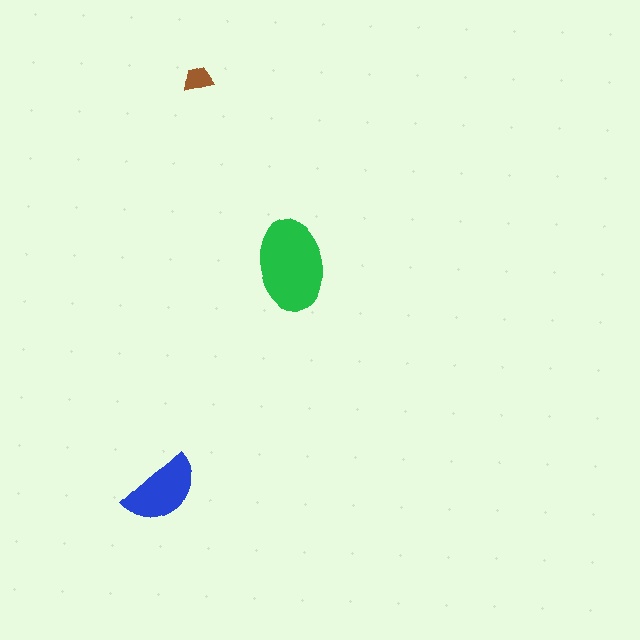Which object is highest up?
The brown trapezoid is topmost.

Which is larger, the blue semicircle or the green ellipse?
The green ellipse.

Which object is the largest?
The green ellipse.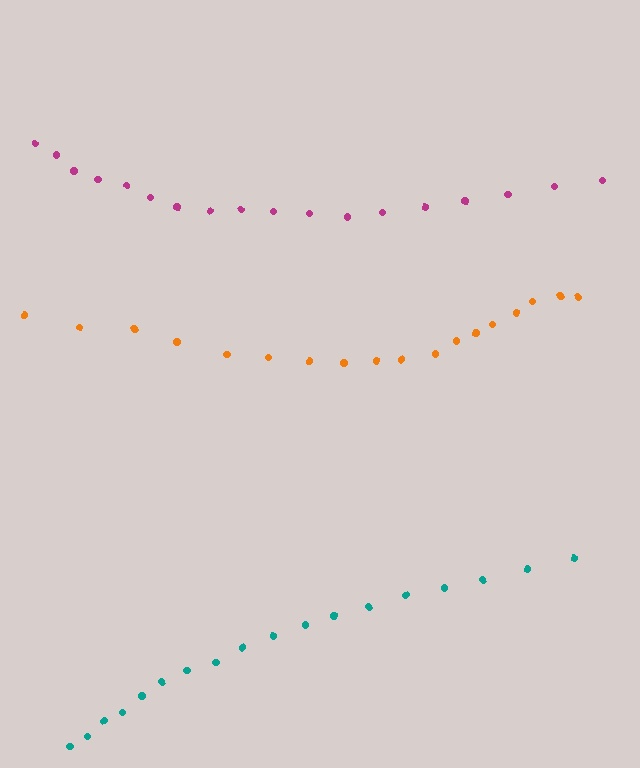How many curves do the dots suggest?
There are 3 distinct paths.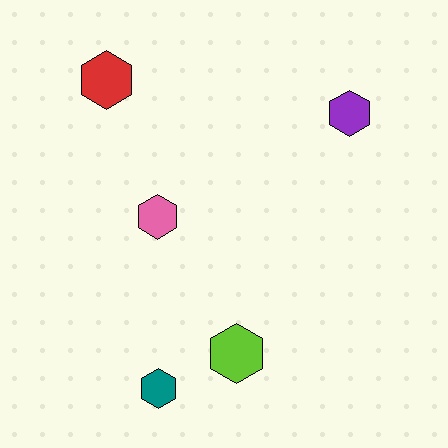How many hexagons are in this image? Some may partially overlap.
There are 5 hexagons.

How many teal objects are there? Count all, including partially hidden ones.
There is 1 teal object.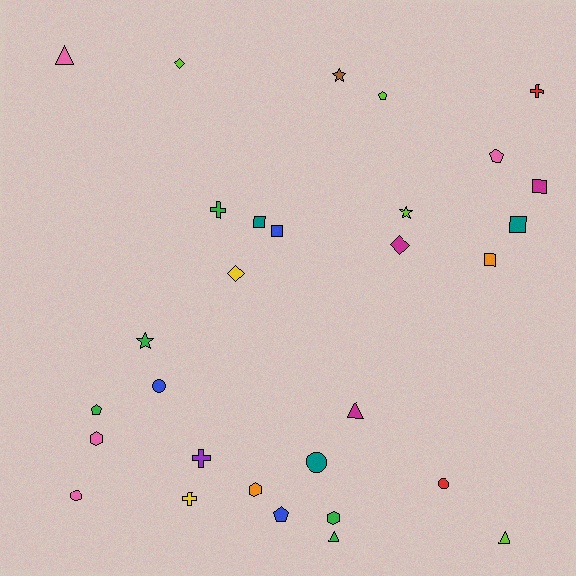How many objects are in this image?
There are 30 objects.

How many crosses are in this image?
There are 4 crosses.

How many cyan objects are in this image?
There are no cyan objects.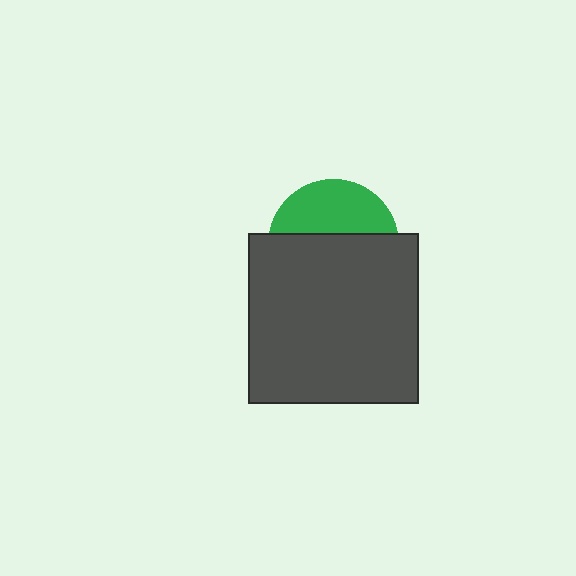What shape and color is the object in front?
The object in front is a dark gray square.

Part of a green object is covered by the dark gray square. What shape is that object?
It is a circle.